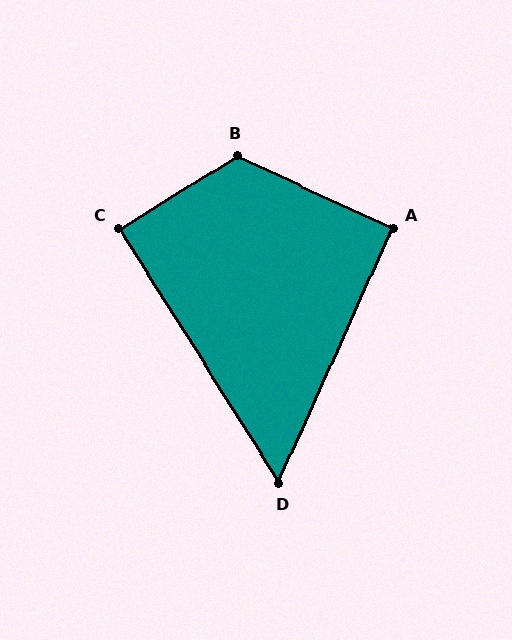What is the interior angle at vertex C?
Approximately 89 degrees (approximately right).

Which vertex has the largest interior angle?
B, at approximately 124 degrees.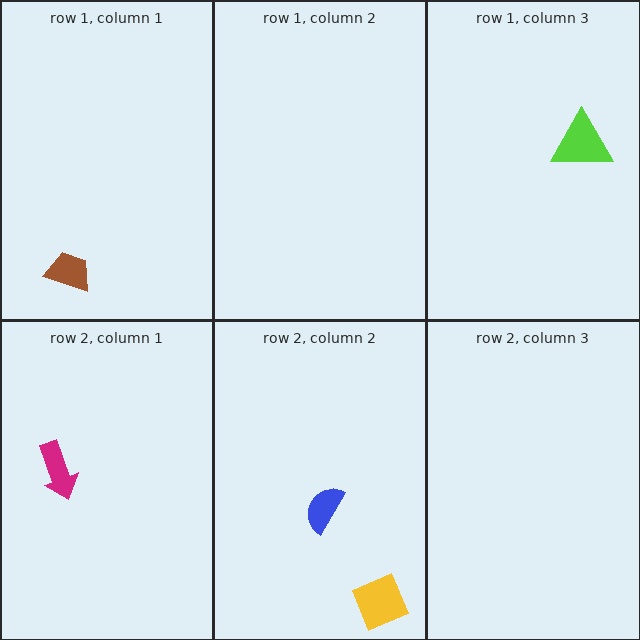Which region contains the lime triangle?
The row 1, column 3 region.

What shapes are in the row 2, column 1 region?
The magenta arrow.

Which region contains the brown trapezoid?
The row 1, column 1 region.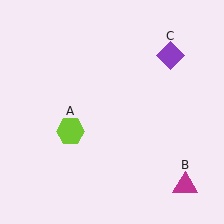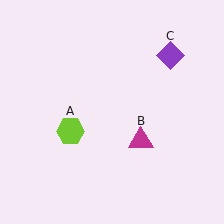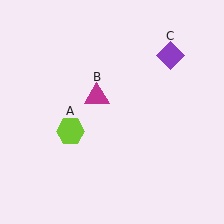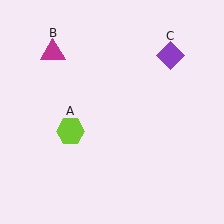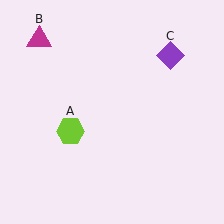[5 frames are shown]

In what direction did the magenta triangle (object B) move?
The magenta triangle (object B) moved up and to the left.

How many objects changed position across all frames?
1 object changed position: magenta triangle (object B).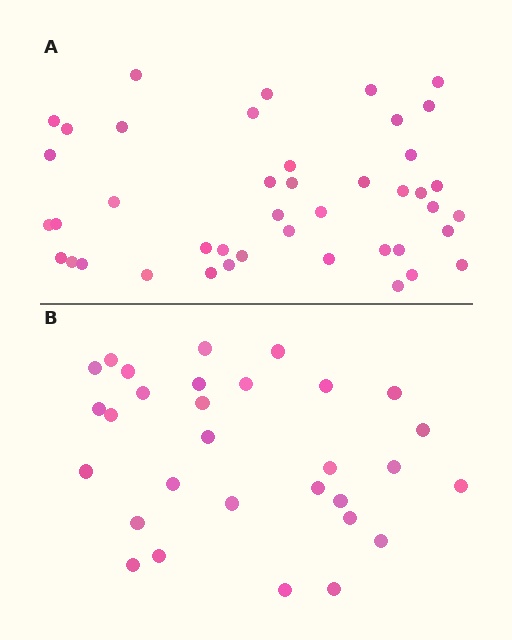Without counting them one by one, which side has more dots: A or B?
Region A (the top region) has more dots.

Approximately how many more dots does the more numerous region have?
Region A has approximately 15 more dots than region B.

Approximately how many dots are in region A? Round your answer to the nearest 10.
About 40 dots. (The exact count is 43, which rounds to 40.)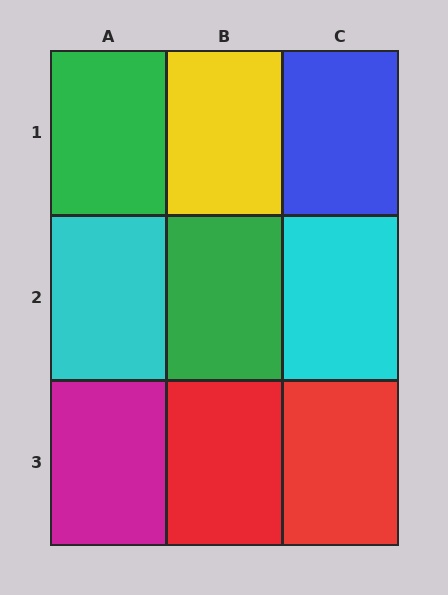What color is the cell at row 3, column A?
Magenta.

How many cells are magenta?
1 cell is magenta.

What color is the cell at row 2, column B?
Green.